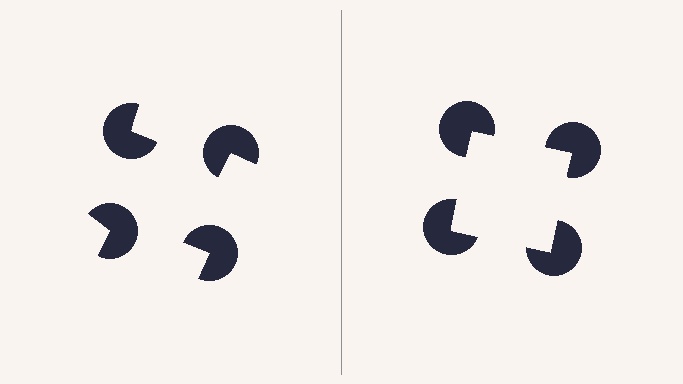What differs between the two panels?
The pac-man discs are positioned identically on both sides; only the wedge orientations differ. On the right they align to a square; on the left they are misaligned.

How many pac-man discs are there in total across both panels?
8 — 4 on each side.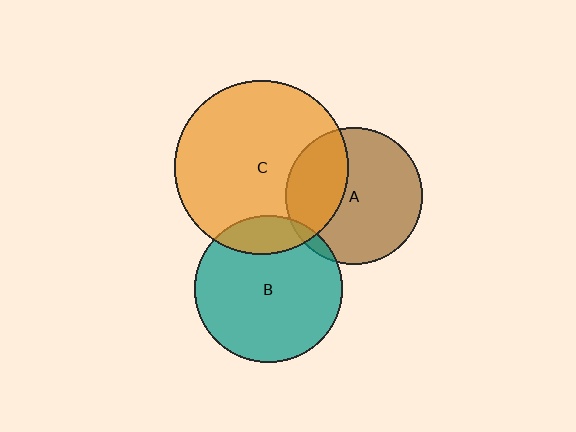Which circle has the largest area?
Circle C (orange).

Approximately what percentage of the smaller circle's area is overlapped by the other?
Approximately 15%.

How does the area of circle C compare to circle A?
Approximately 1.6 times.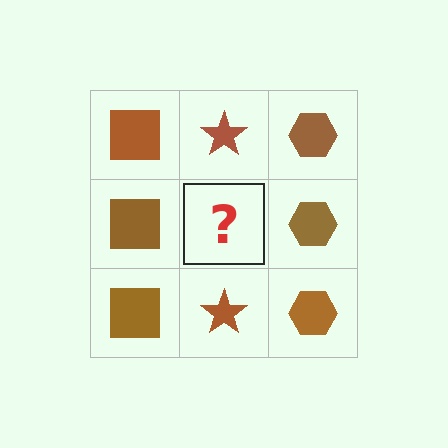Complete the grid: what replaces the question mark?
The question mark should be replaced with a brown star.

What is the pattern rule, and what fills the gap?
The rule is that each column has a consistent shape. The gap should be filled with a brown star.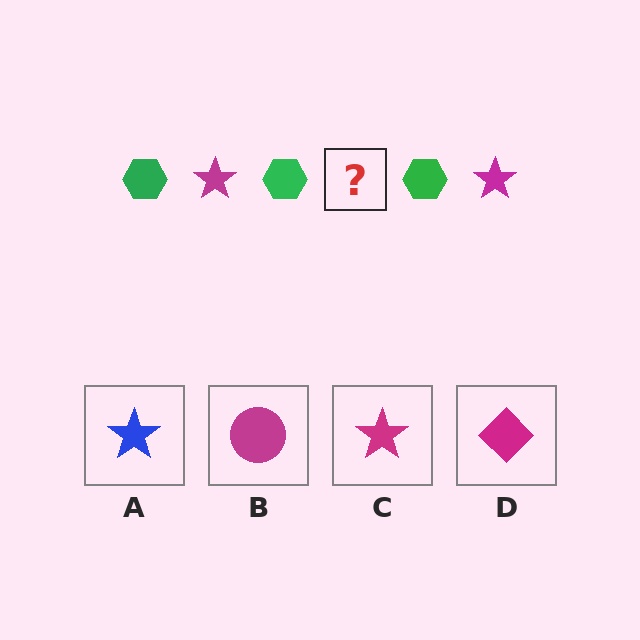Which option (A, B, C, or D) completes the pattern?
C.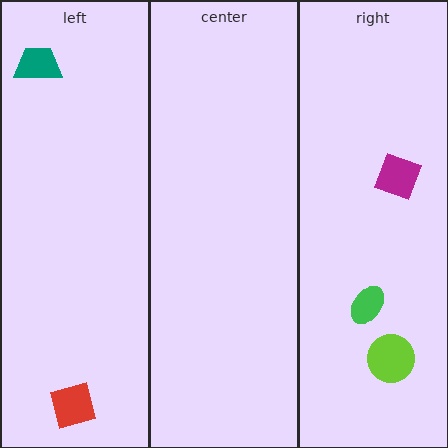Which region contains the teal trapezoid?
The left region.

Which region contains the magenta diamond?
The right region.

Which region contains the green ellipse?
The right region.